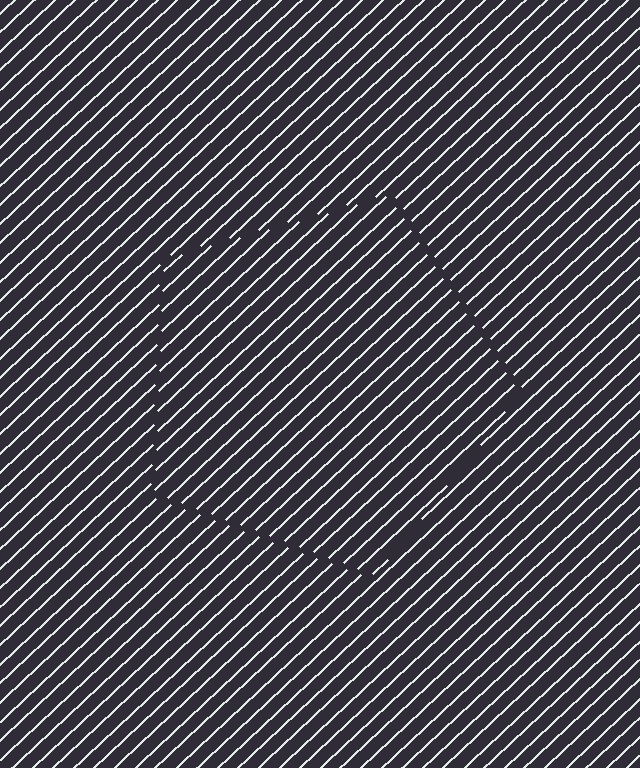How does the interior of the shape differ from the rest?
The interior of the shape contains the same grating, shifted by half a period — the contour is defined by the phase discontinuity where line-ends from the inner and outer gratings abut.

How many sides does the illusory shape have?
5 sides — the line-ends trace a pentagon.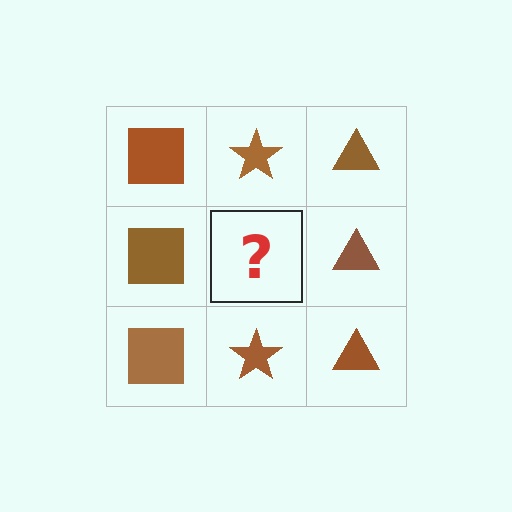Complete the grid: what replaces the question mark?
The question mark should be replaced with a brown star.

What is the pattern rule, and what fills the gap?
The rule is that each column has a consistent shape. The gap should be filled with a brown star.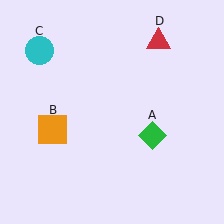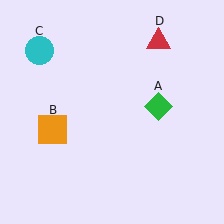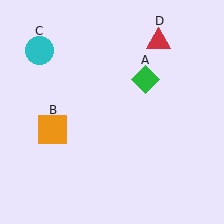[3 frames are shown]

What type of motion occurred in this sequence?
The green diamond (object A) rotated counterclockwise around the center of the scene.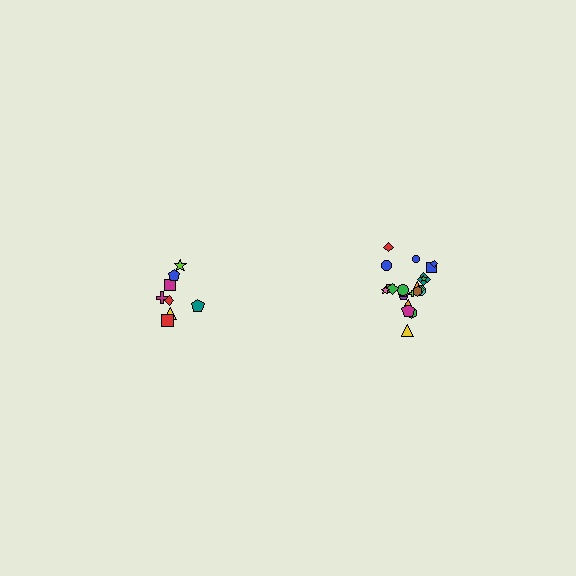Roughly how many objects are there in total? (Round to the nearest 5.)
Roughly 30 objects in total.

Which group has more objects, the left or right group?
The right group.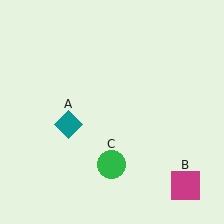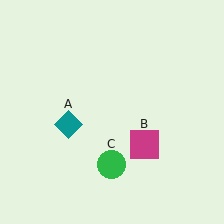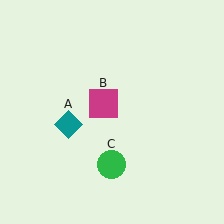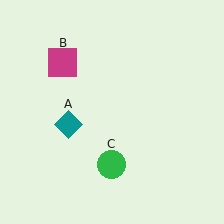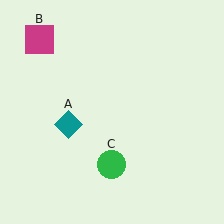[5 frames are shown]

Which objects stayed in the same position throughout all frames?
Teal diamond (object A) and green circle (object C) remained stationary.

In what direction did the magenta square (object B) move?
The magenta square (object B) moved up and to the left.